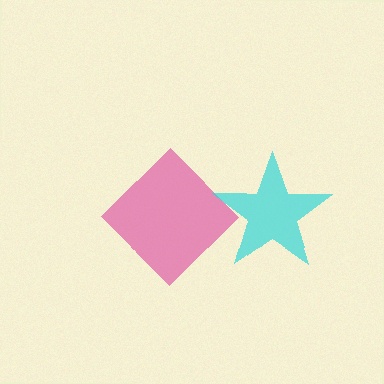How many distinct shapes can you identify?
There are 2 distinct shapes: a pink diamond, a cyan star.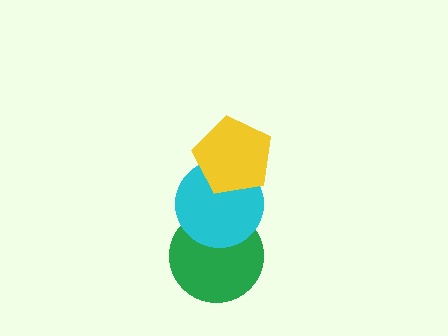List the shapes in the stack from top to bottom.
From top to bottom: the yellow pentagon, the cyan circle, the green circle.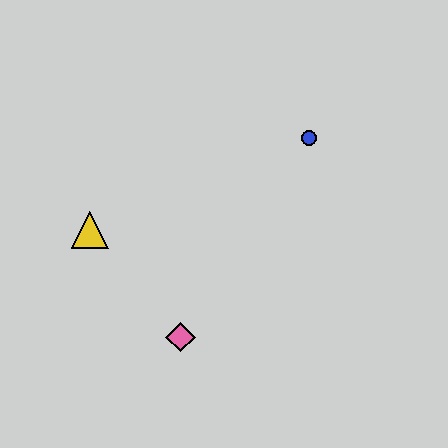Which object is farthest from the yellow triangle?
The blue circle is farthest from the yellow triangle.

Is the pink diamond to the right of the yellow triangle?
Yes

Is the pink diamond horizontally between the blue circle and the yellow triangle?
Yes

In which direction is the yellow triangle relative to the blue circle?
The yellow triangle is to the left of the blue circle.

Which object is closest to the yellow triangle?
The pink diamond is closest to the yellow triangle.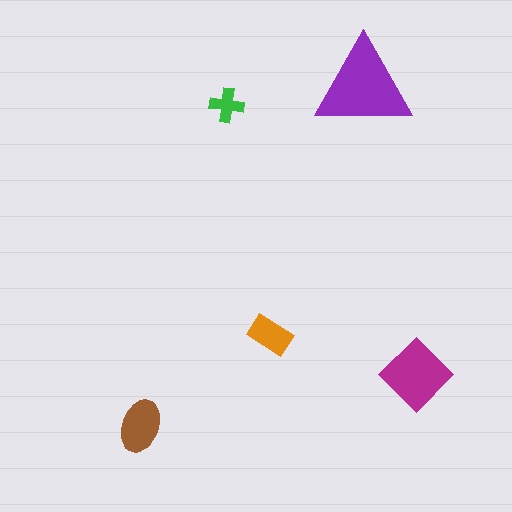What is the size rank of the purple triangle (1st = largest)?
1st.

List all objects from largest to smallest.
The purple triangle, the magenta diamond, the brown ellipse, the orange rectangle, the green cross.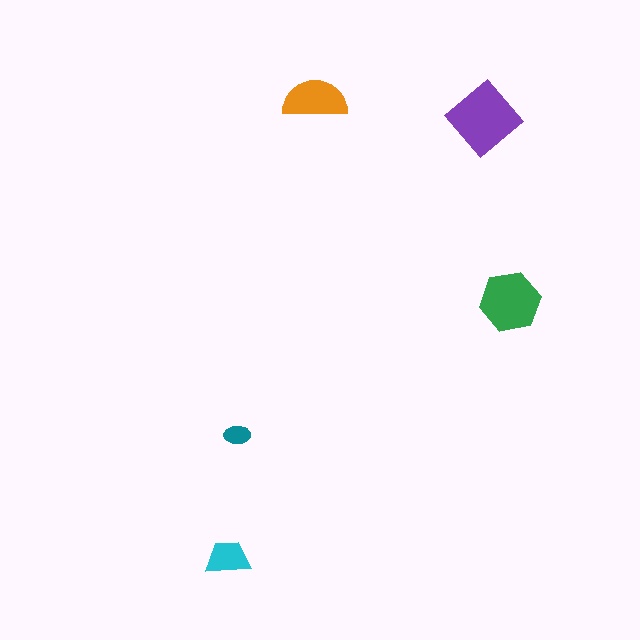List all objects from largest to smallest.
The purple diamond, the green hexagon, the orange semicircle, the cyan trapezoid, the teal ellipse.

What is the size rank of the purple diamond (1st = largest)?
1st.